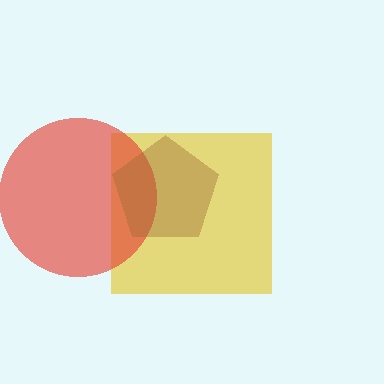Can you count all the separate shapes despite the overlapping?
Yes, there are 3 separate shapes.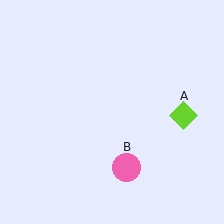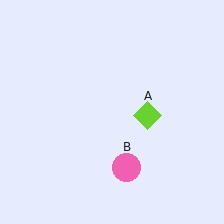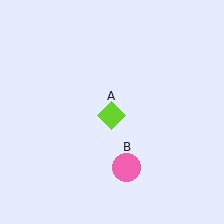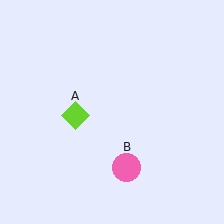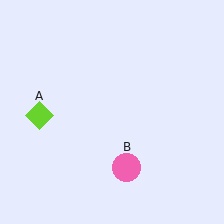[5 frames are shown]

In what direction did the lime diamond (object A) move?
The lime diamond (object A) moved left.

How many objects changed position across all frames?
1 object changed position: lime diamond (object A).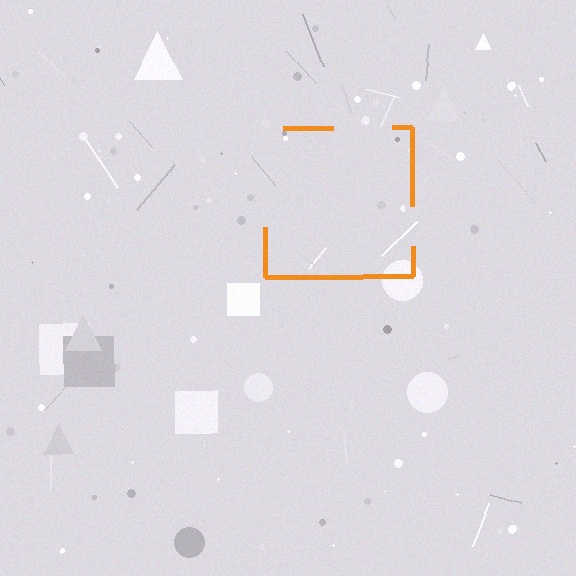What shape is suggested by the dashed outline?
The dashed outline suggests a square.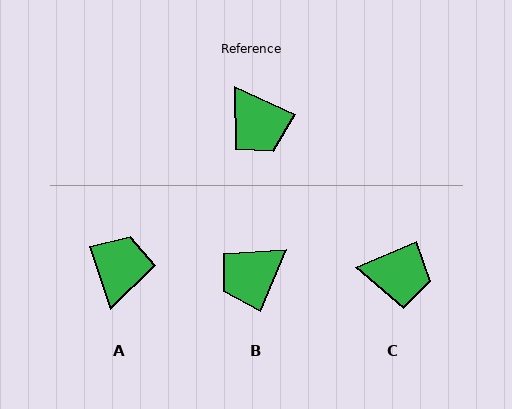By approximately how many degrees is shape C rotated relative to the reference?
Approximately 48 degrees counter-clockwise.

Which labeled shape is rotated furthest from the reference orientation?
A, about 134 degrees away.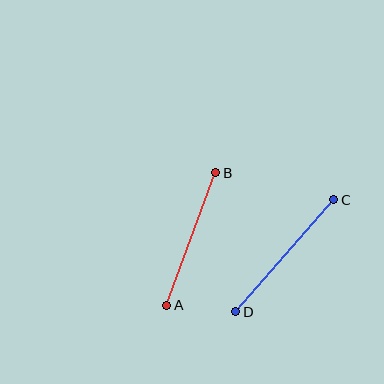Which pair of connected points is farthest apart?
Points C and D are farthest apart.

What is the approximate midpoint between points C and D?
The midpoint is at approximately (285, 256) pixels.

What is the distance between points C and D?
The distance is approximately 149 pixels.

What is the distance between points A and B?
The distance is approximately 141 pixels.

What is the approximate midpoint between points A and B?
The midpoint is at approximately (191, 239) pixels.